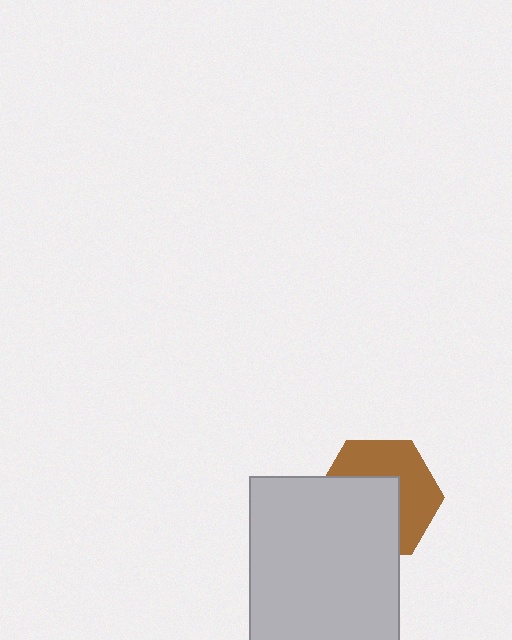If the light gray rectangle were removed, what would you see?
You would see the complete brown hexagon.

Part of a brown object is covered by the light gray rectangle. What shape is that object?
It is a hexagon.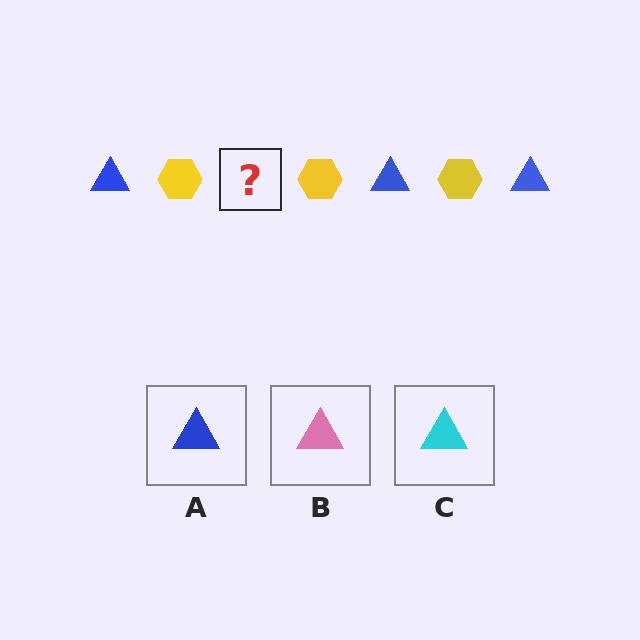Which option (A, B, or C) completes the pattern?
A.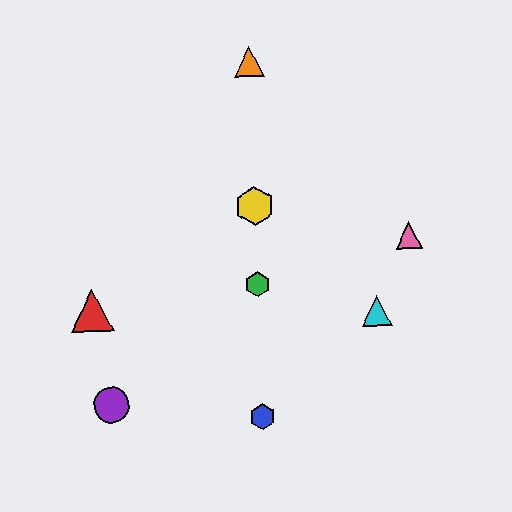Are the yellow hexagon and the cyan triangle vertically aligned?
No, the yellow hexagon is at x≈255 and the cyan triangle is at x≈377.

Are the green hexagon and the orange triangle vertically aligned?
Yes, both are at x≈258.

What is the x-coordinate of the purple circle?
The purple circle is at x≈111.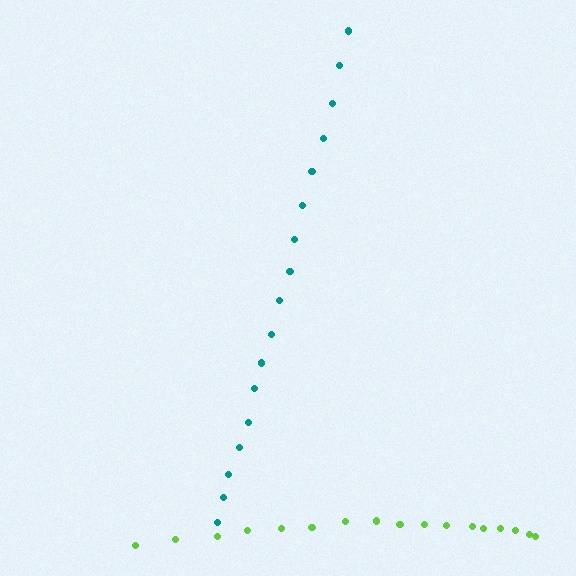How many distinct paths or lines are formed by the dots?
There are 2 distinct paths.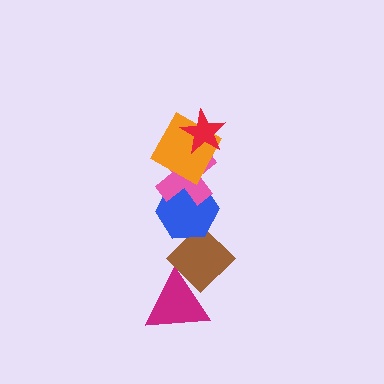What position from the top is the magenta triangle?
The magenta triangle is 6th from the top.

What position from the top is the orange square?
The orange square is 2nd from the top.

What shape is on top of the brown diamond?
The blue hexagon is on top of the brown diamond.